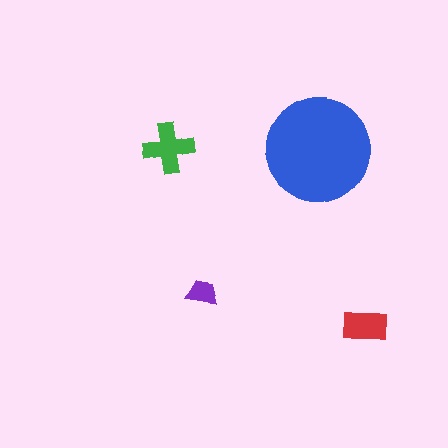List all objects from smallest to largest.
The purple trapezoid, the red rectangle, the green cross, the blue circle.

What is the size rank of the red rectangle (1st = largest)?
3rd.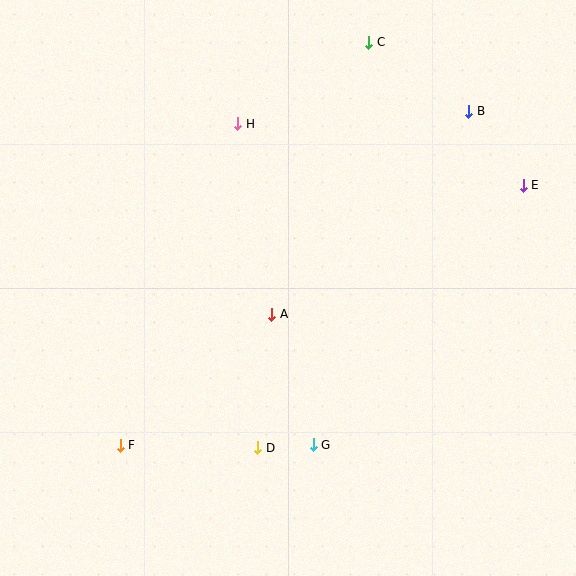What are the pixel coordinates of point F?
Point F is at (120, 445).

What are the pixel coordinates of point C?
Point C is at (369, 42).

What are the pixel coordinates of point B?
Point B is at (469, 111).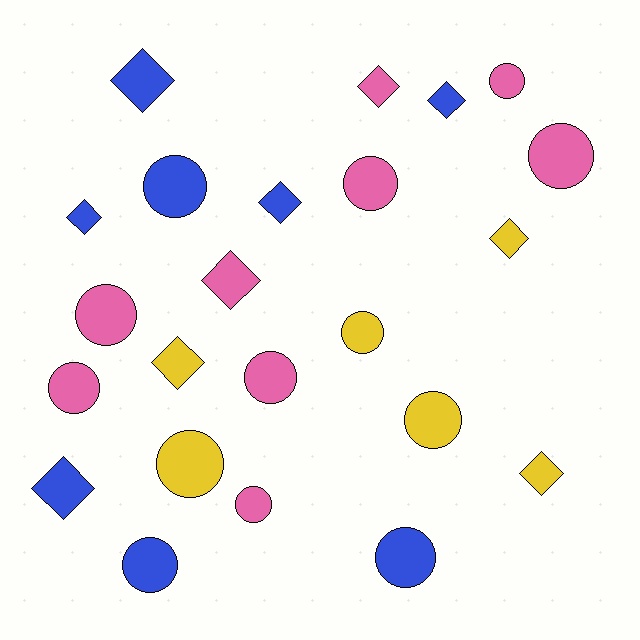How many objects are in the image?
There are 23 objects.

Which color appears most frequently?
Pink, with 9 objects.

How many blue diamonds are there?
There are 5 blue diamonds.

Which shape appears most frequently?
Circle, with 13 objects.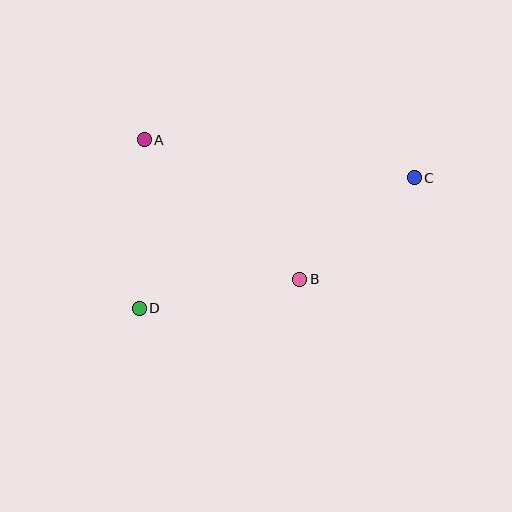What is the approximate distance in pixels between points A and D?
The distance between A and D is approximately 169 pixels.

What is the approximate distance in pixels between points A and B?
The distance between A and B is approximately 209 pixels.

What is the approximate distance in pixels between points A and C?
The distance between A and C is approximately 273 pixels.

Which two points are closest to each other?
Points B and C are closest to each other.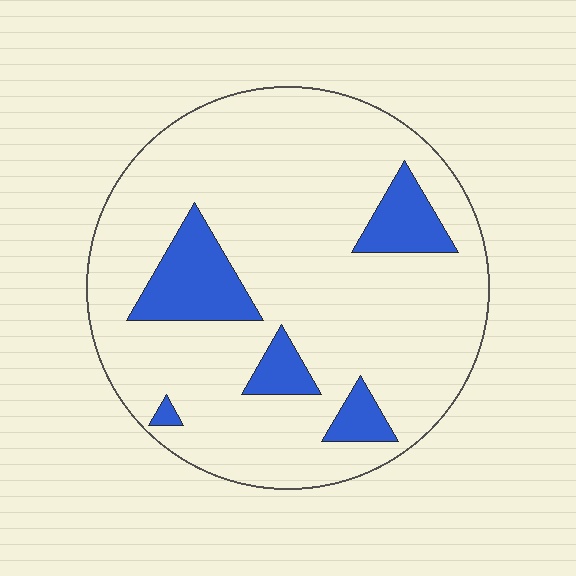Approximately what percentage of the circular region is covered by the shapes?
Approximately 15%.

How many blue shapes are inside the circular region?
5.